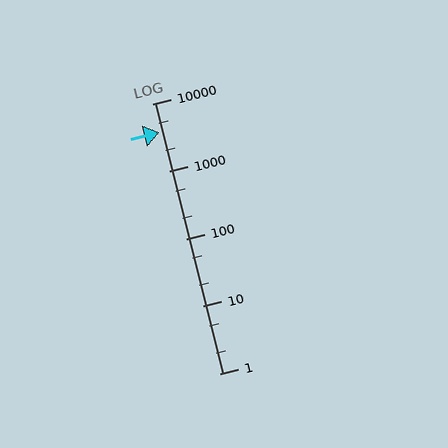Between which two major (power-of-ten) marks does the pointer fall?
The pointer is between 1000 and 10000.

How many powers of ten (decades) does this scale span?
The scale spans 4 decades, from 1 to 10000.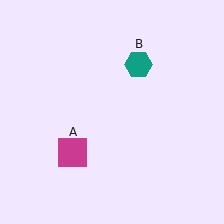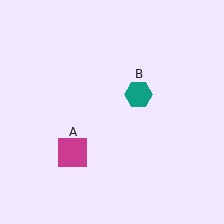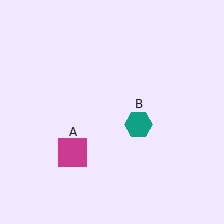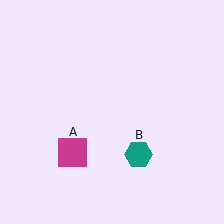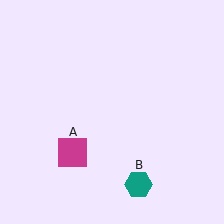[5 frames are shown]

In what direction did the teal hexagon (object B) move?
The teal hexagon (object B) moved down.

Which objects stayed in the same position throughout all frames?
Magenta square (object A) remained stationary.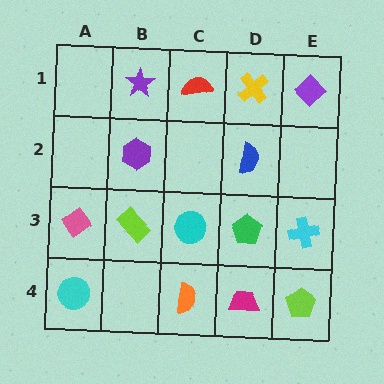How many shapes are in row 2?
2 shapes.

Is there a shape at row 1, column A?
No, that cell is empty.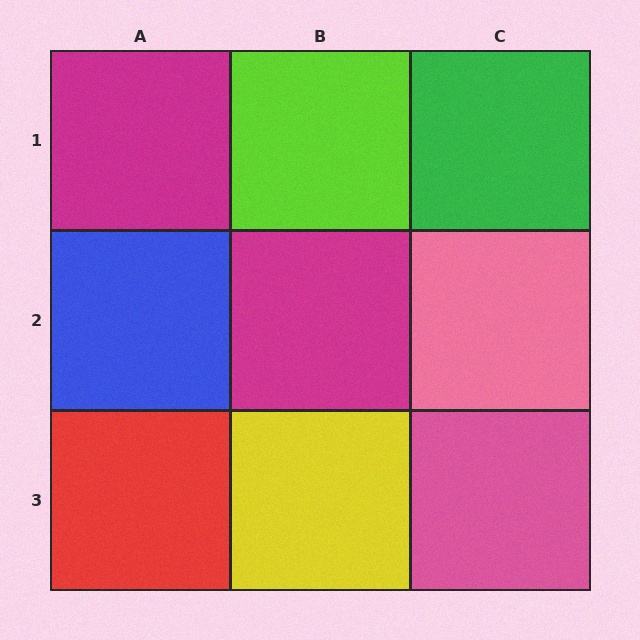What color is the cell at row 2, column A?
Blue.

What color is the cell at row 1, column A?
Magenta.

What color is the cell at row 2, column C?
Pink.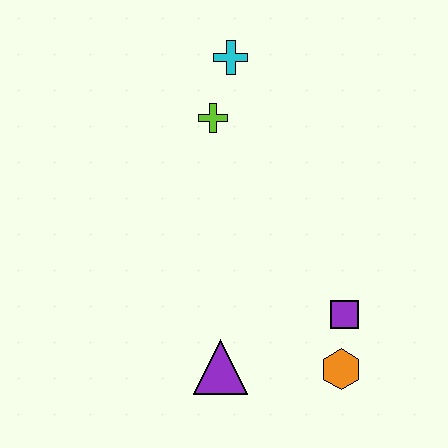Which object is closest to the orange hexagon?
The purple square is closest to the orange hexagon.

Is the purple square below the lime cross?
Yes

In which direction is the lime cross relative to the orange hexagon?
The lime cross is above the orange hexagon.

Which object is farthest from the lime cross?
The orange hexagon is farthest from the lime cross.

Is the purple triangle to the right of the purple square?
No